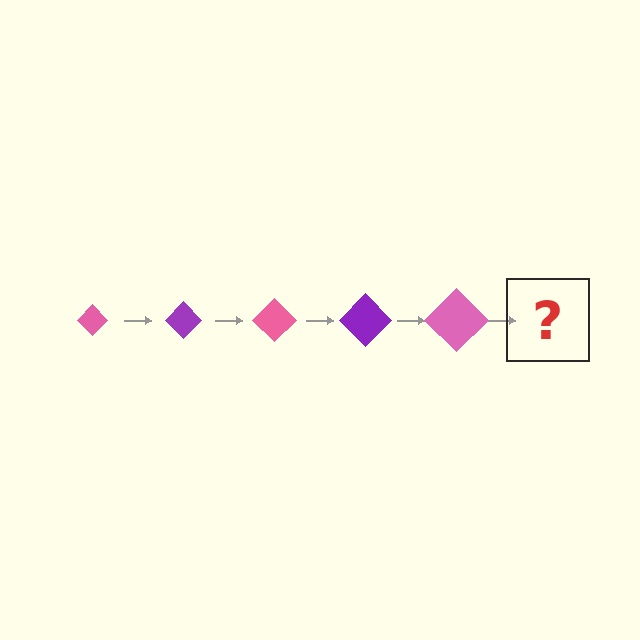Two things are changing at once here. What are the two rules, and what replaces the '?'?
The two rules are that the diamond grows larger each step and the color cycles through pink and purple. The '?' should be a purple diamond, larger than the previous one.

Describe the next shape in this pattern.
It should be a purple diamond, larger than the previous one.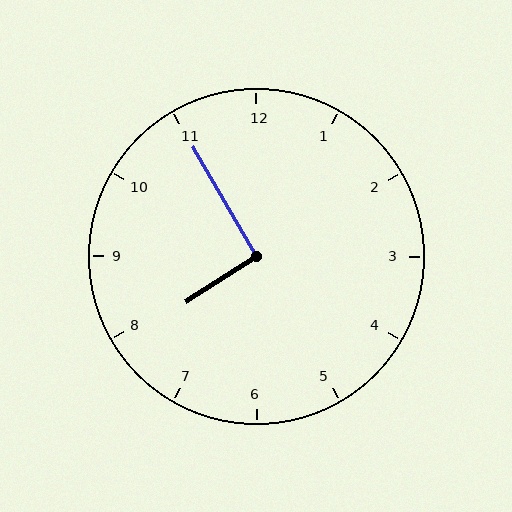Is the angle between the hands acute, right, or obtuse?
It is right.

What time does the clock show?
7:55.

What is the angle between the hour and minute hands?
Approximately 92 degrees.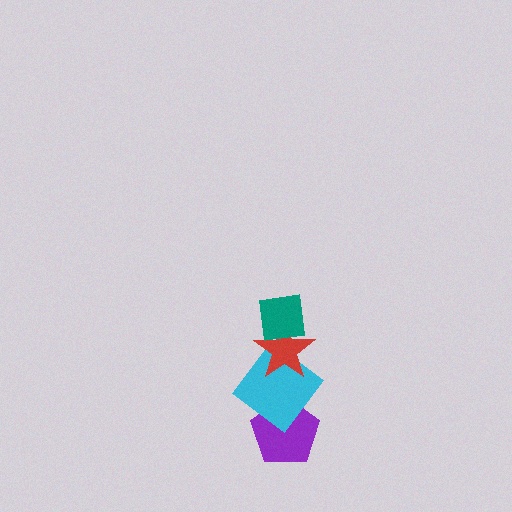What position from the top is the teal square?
The teal square is 1st from the top.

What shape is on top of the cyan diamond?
The red star is on top of the cyan diamond.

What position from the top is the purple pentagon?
The purple pentagon is 4th from the top.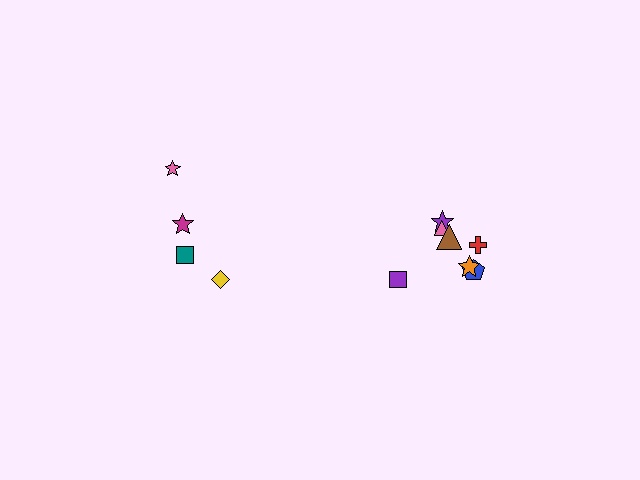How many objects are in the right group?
There are 7 objects.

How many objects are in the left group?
There are 4 objects.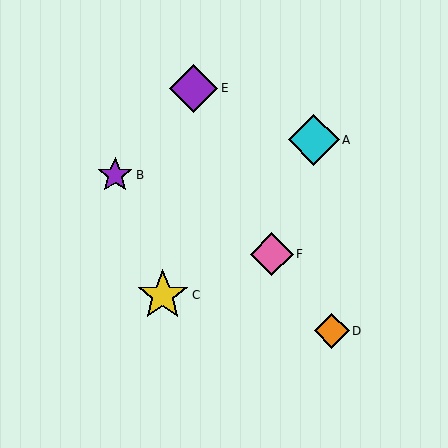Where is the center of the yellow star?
The center of the yellow star is at (163, 295).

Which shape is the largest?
The yellow star (labeled C) is the largest.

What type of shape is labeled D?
Shape D is an orange diamond.